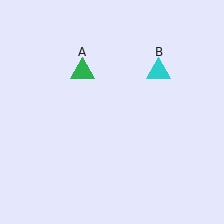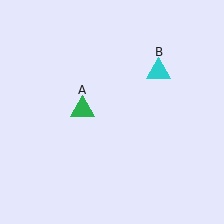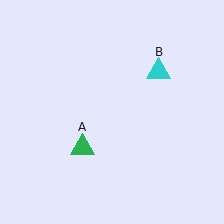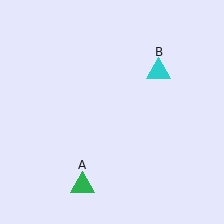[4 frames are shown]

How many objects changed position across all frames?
1 object changed position: green triangle (object A).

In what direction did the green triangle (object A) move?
The green triangle (object A) moved down.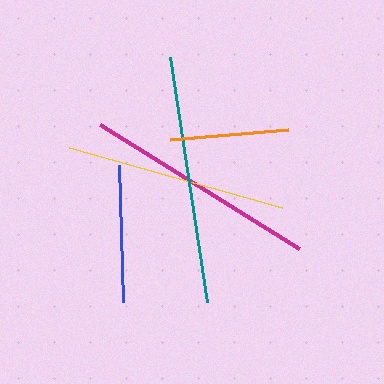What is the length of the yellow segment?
The yellow segment is approximately 221 pixels long.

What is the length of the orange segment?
The orange segment is approximately 119 pixels long.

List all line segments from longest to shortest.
From longest to shortest: teal, magenta, yellow, blue, orange.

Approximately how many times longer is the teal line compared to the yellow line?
The teal line is approximately 1.1 times the length of the yellow line.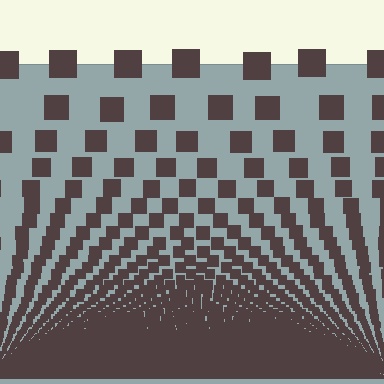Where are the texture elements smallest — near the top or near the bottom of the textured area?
Near the bottom.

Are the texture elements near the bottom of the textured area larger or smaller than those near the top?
Smaller. The gradient is inverted — elements near the bottom are smaller and denser.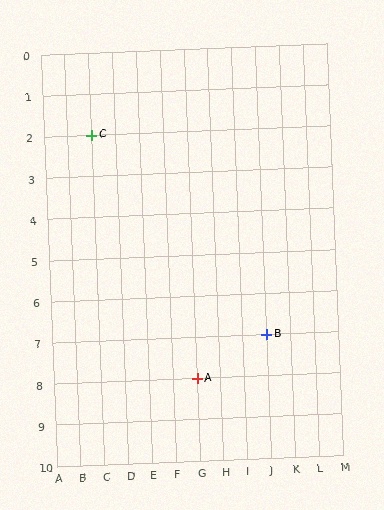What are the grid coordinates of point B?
Point B is at grid coordinates (J, 7).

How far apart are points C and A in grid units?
Points C and A are 4 columns and 6 rows apart (about 7.2 grid units diagonally).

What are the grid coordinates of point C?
Point C is at grid coordinates (C, 2).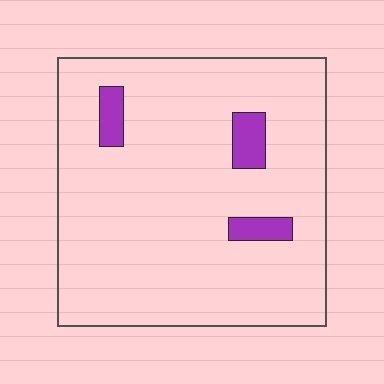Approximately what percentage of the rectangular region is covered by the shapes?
Approximately 5%.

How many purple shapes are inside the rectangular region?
3.